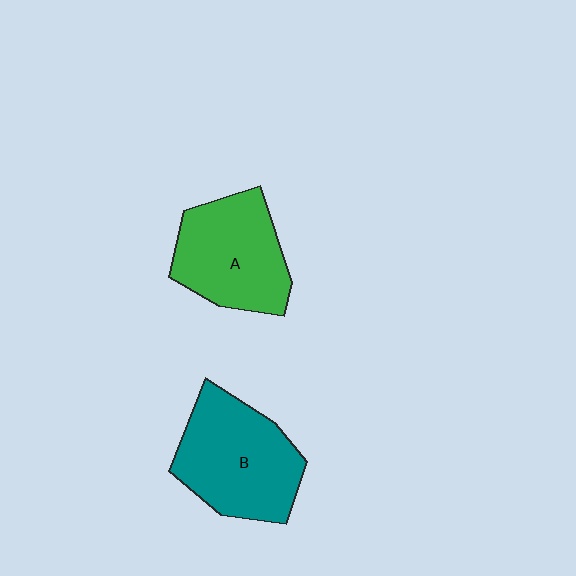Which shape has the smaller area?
Shape A (green).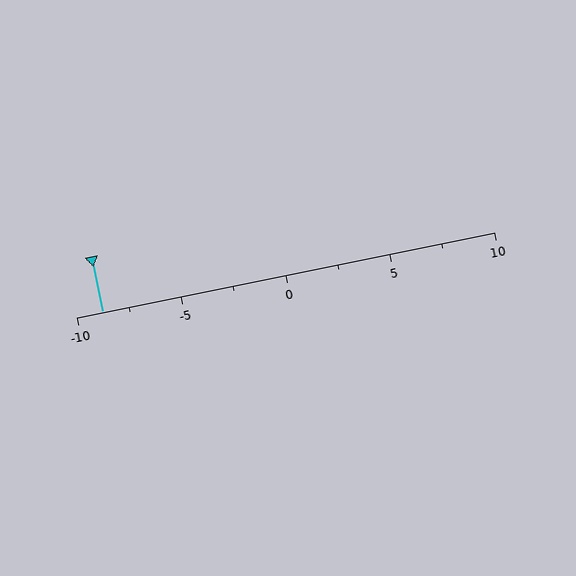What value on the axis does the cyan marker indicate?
The marker indicates approximately -8.8.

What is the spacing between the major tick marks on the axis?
The major ticks are spaced 5 apart.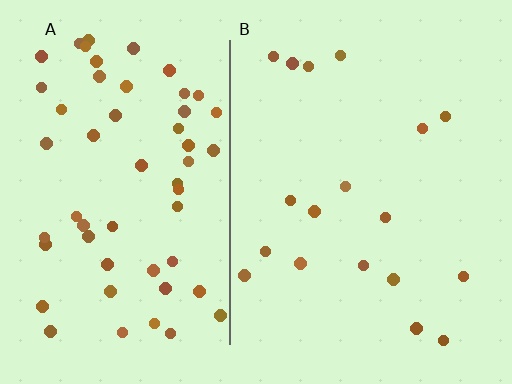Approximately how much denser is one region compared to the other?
Approximately 3.2× — region A over region B.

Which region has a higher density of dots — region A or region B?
A (the left).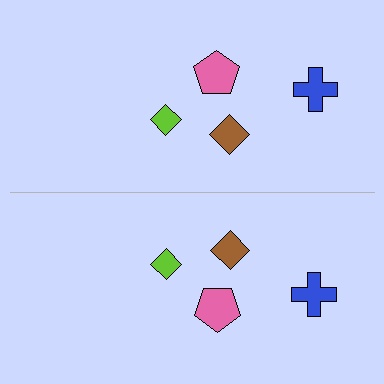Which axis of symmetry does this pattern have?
The pattern has a horizontal axis of symmetry running through the center of the image.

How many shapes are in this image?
There are 8 shapes in this image.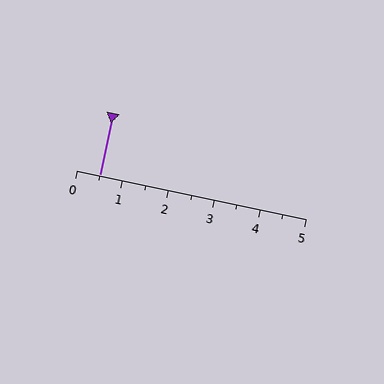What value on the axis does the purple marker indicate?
The marker indicates approximately 0.5.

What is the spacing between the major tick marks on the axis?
The major ticks are spaced 1 apart.